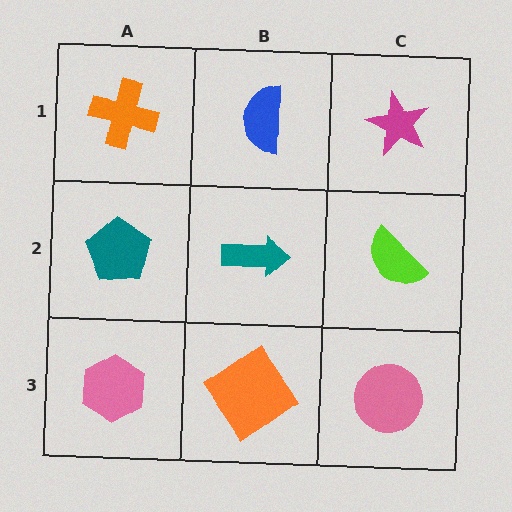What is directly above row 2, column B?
A blue semicircle.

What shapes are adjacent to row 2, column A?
An orange cross (row 1, column A), a pink hexagon (row 3, column A), a teal arrow (row 2, column B).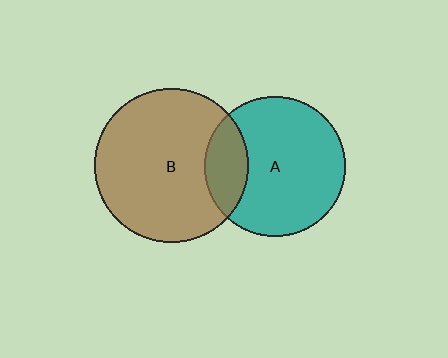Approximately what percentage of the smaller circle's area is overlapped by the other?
Approximately 20%.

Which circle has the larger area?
Circle B (brown).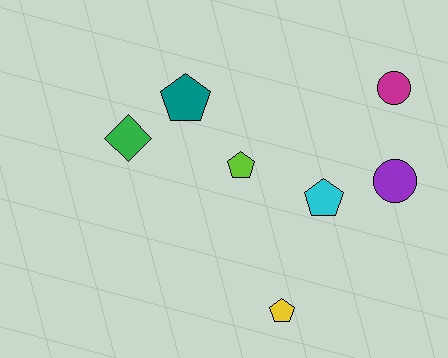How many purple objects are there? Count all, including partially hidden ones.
There is 1 purple object.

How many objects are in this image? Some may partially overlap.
There are 7 objects.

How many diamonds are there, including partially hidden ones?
There is 1 diamond.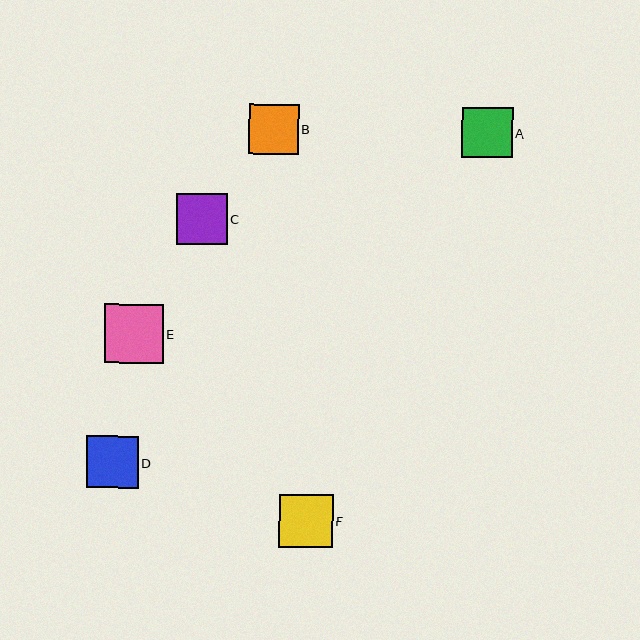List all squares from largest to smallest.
From largest to smallest: E, F, D, C, A, B.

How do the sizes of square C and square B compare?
Square C and square B are approximately the same size.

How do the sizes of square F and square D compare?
Square F and square D are approximately the same size.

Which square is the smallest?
Square B is the smallest with a size of approximately 49 pixels.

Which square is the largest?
Square E is the largest with a size of approximately 59 pixels.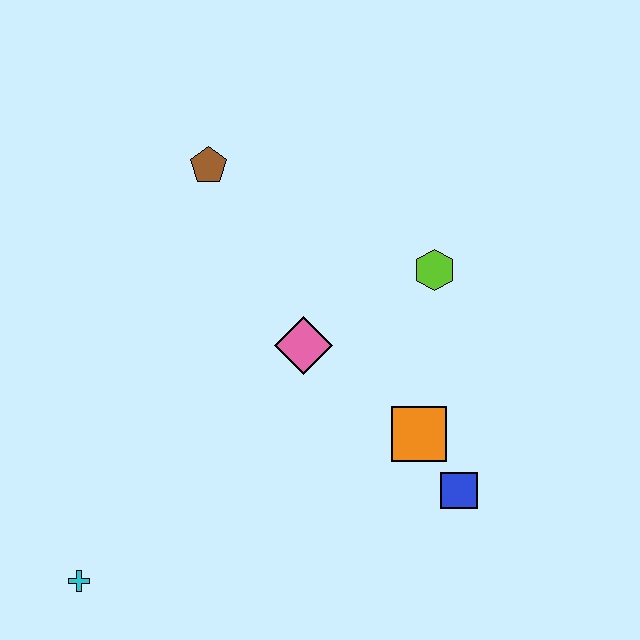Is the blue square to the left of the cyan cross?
No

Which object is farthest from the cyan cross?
The lime hexagon is farthest from the cyan cross.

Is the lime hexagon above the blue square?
Yes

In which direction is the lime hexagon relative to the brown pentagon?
The lime hexagon is to the right of the brown pentagon.